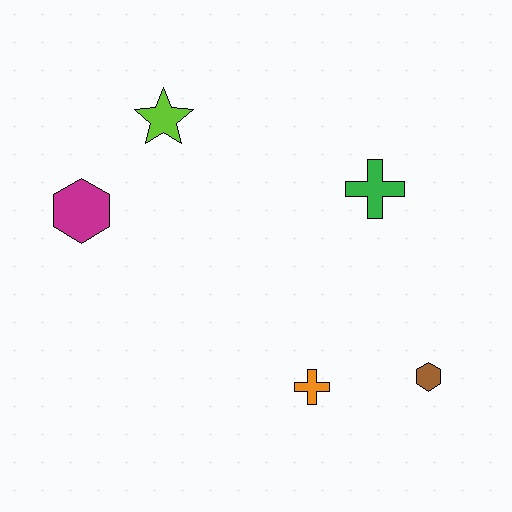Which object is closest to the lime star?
The magenta hexagon is closest to the lime star.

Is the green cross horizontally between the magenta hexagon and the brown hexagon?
Yes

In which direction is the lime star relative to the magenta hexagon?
The lime star is above the magenta hexagon.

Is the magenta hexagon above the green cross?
No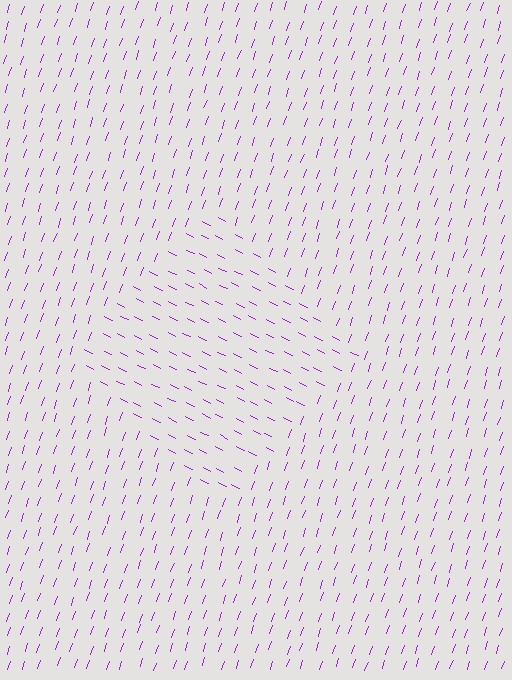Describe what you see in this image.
The image is filled with small purple line segments. A diamond region in the image has lines oriented differently from the surrounding lines, creating a visible texture boundary.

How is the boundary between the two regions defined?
The boundary is defined purely by a change in line orientation (approximately 82 degrees difference). All lines are the same color and thickness.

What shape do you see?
I see a diamond.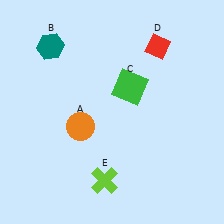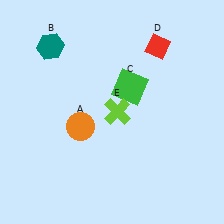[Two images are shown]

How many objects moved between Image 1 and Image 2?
1 object moved between the two images.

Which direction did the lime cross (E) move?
The lime cross (E) moved up.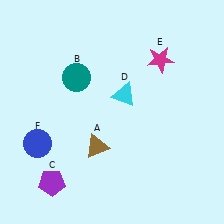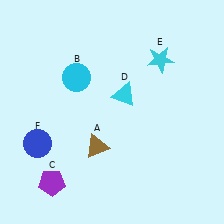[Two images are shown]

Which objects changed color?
B changed from teal to cyan. E changed from magenta to cyan.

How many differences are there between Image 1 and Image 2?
There are 2 differences between the two images.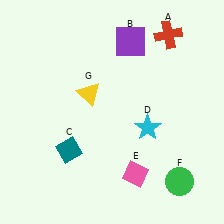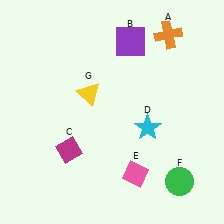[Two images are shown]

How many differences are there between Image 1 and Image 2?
There are 2 differences between the two images.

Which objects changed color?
A changed from red to orange. C changed from teal to magenta.